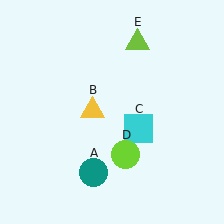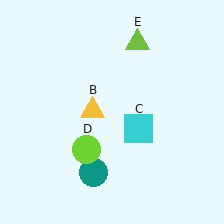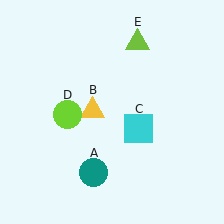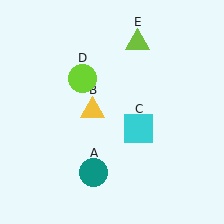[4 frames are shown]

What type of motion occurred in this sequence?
The lime circle (object D) rotated clockwise around the center of the scene.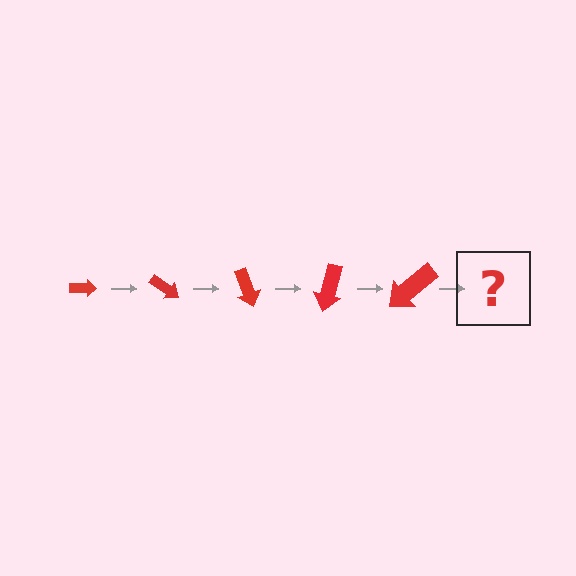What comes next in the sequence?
The next element should be an arrow, larger than the previous one and rotated 175 degrees from the start.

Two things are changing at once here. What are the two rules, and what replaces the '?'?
The two rules are that the arrow grows larger each step and it rotates 35 degrees each step. The '?' should be an arrow, larger than the previous one and rotated 175 degrees from the start.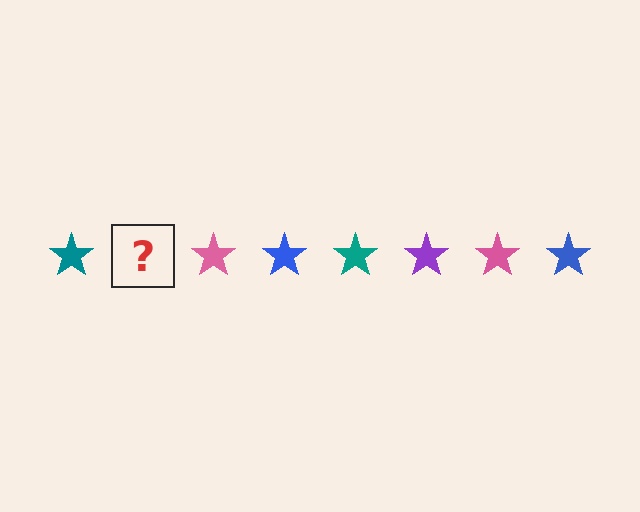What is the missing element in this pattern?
The missing element is a purple star.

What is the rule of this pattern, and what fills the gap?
The rule is that the pattern cycles through teal, purple, pink, blue stars. The gap should be filled with a purple star.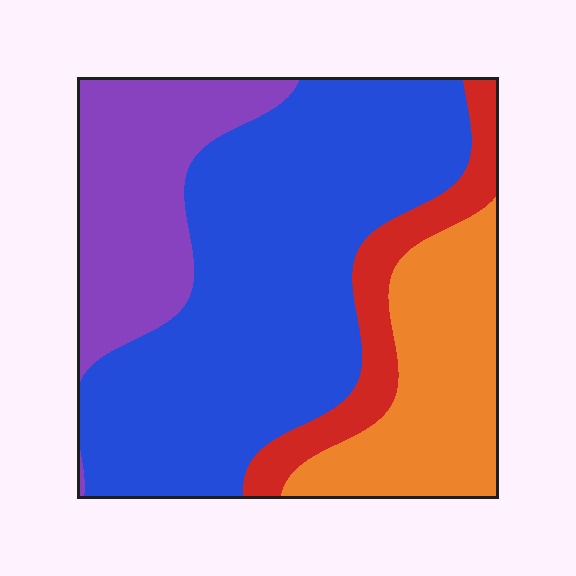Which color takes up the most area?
Blue, at roughly 50%.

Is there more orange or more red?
Orange.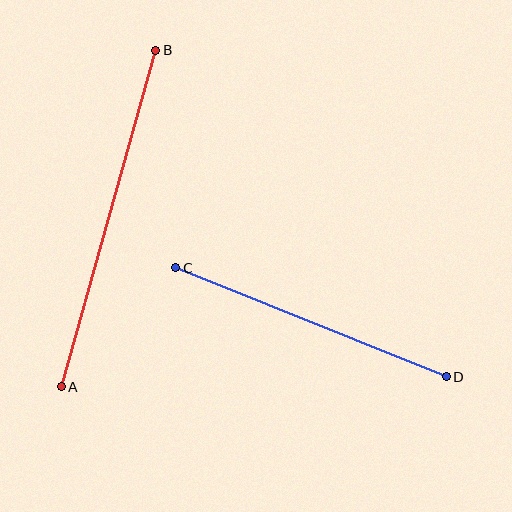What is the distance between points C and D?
The distance is approximately 292 pixels.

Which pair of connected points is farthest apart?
Points A and B are farthest apart.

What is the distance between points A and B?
The distance is approximately 350 pixels.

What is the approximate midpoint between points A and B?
The midpoint is at approximately (109, 219) pixels.